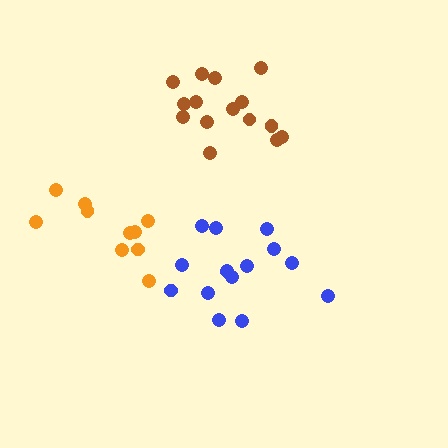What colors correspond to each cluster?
The clusters are colored: blue, brown, orange.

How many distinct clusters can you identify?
There are 3 distinct clusters.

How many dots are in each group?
Group 1: 15 dots, Group 2: 15 dots, Group 3: 10 dots (40 total).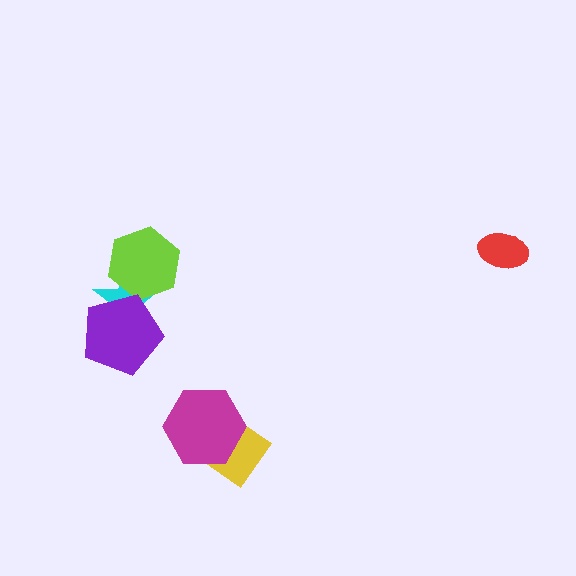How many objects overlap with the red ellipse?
0 objects overlap with the red ellipse.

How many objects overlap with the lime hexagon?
1 object overlaps with the lime hexagon.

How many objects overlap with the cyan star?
2 objects overlap with the cyan star.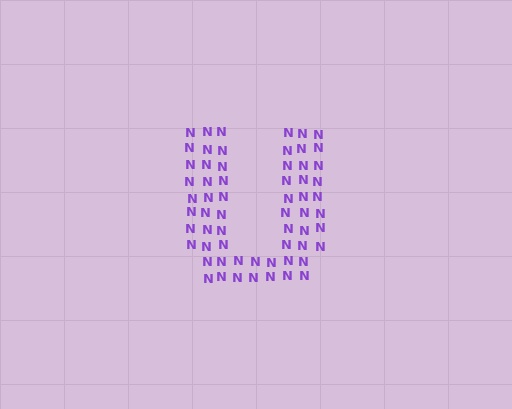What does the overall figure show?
The overall figure shows the letter U.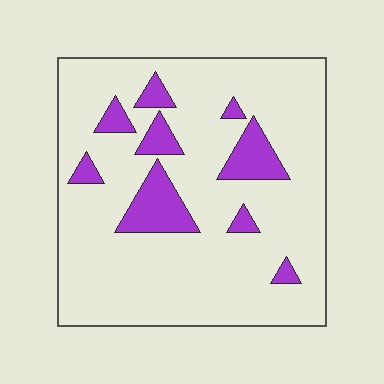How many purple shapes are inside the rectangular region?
9.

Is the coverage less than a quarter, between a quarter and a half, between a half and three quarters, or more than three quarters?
Less than a quarter.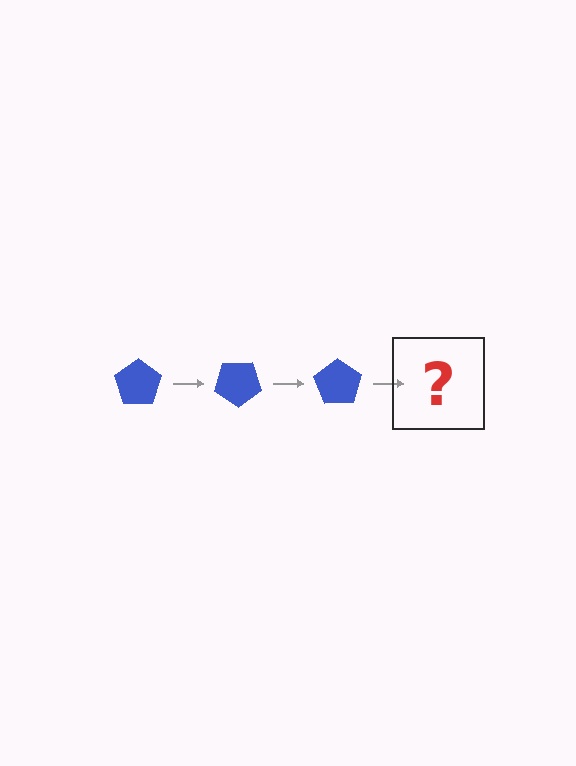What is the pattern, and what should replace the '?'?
The pattern is that the pentagon rotates 35 degrees each step. The '?' should be a blue pentagon rotated 105 degrees.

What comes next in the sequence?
The next element should be a blue pentagon rotated 105 degrees.